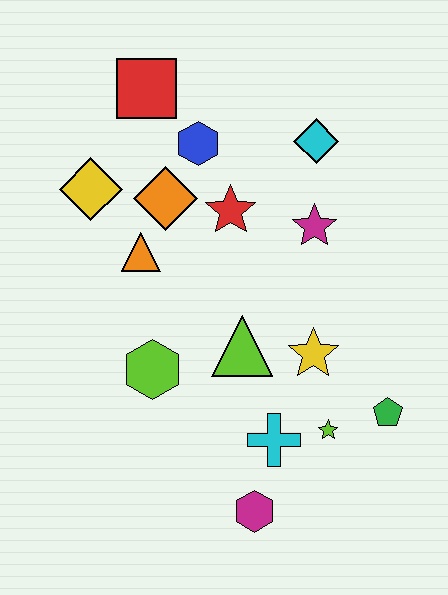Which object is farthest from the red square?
The magenta hexagon is farthest from the red square.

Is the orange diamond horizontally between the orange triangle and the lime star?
Yes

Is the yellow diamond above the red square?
No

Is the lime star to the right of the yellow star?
Yes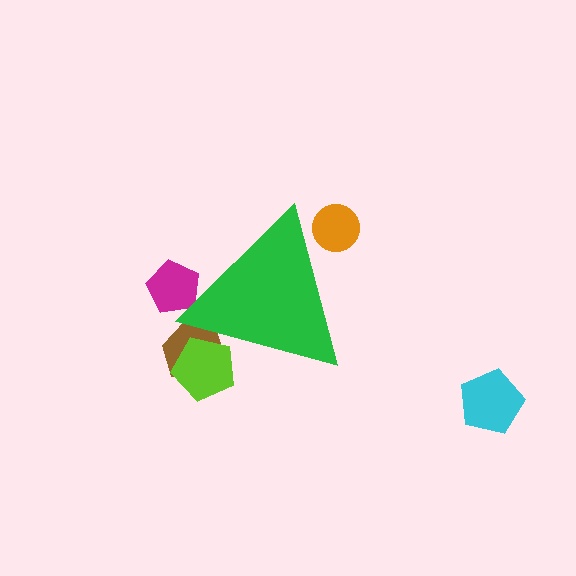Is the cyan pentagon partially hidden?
No, the cyan pentagon is fully visible.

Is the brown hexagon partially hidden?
Yes, the brown hexagon is partially hidden behind the green triangle.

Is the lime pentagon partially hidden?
Yes, the lime pentagon is partially hidden behind the green triangle.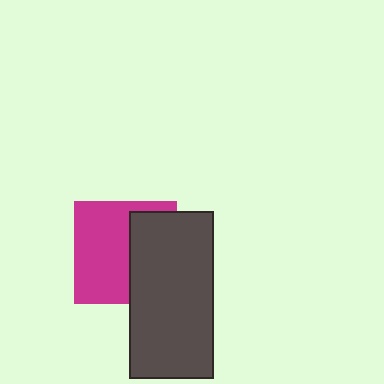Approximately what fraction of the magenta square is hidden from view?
Roughly 42% of the magenta square is hidden behind the dark gray rectangle.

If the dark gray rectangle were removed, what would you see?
You would see the complete magenta square.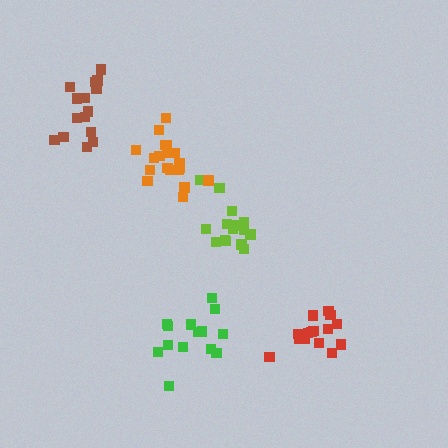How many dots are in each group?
Group 1: 15 dots, Group 2: 14 dots, Group 3: 15 dots, Group 4: 19 dots, Group 5: 15 dots (78 total).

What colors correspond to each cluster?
The clusters are colored: brown, green, lime, orange, red.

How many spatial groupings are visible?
There are 5 spatial groupings.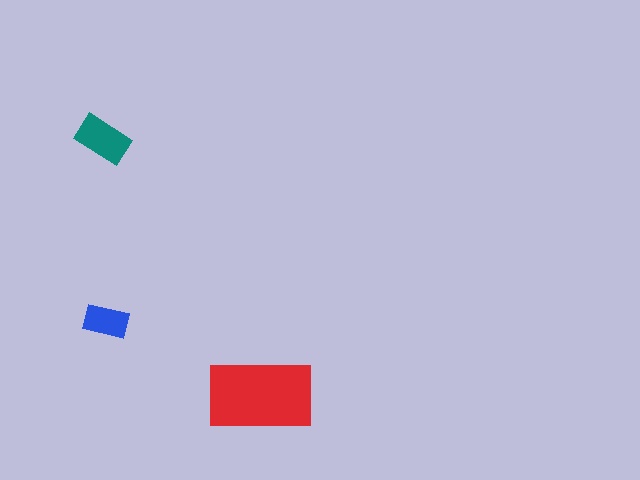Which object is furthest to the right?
The red rectangle is rightmost.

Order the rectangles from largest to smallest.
the red one, the teal one, the blue one.